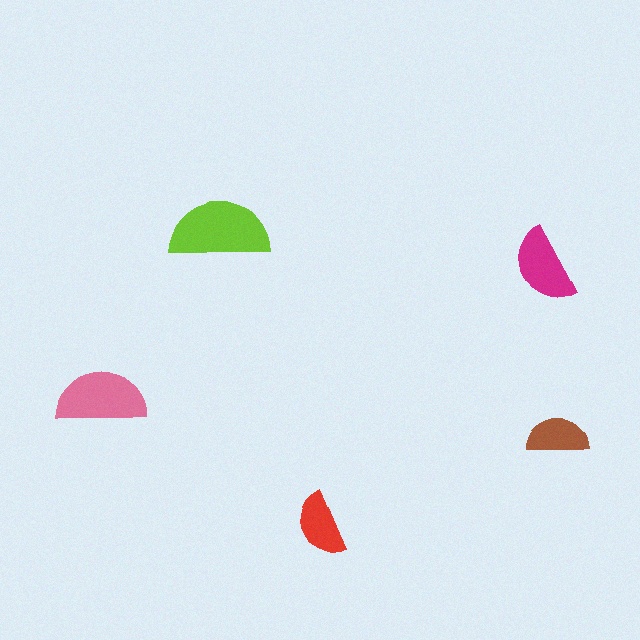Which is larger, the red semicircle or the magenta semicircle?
The magenta one.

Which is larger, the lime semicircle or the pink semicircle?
The lime one.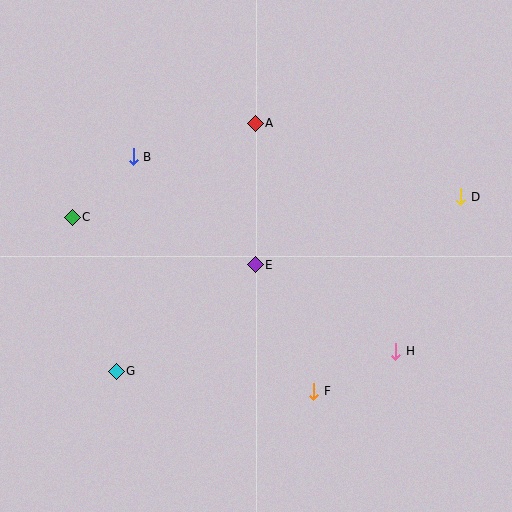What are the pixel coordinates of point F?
Point F is at (314, 391).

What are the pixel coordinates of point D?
Point D is at (461, 197).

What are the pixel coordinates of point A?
Point A is at (255, 123).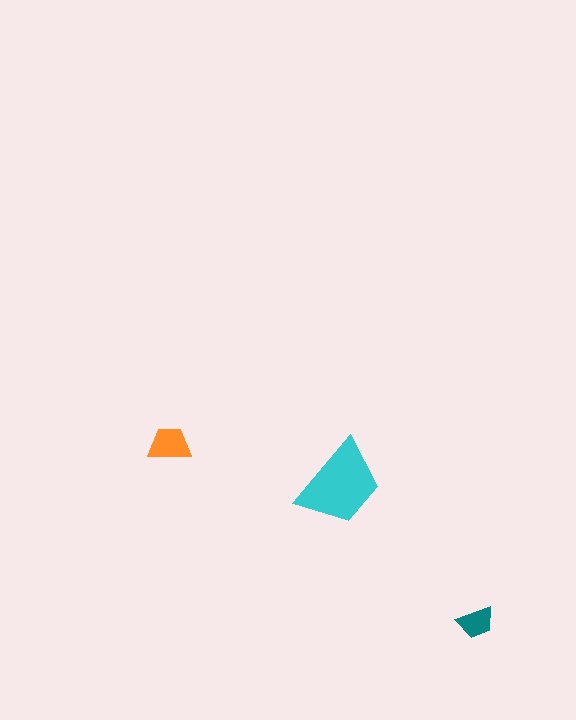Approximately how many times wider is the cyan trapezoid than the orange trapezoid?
About 2 times wider.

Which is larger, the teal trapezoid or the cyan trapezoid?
The cyan one.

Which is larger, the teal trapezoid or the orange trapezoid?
The orange one.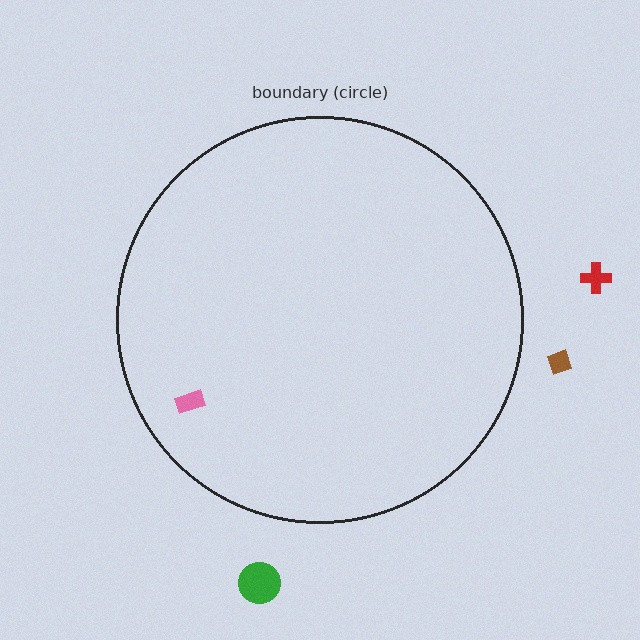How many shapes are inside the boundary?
1 inside, 3 outside.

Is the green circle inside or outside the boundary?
Outside.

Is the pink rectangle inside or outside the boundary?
Inside.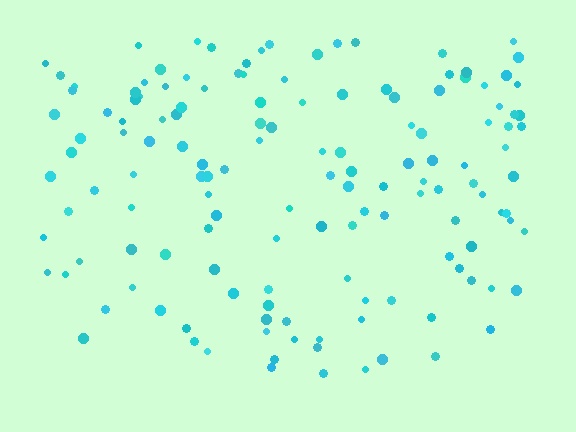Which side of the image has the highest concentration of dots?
The top.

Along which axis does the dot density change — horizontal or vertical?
Vertical.